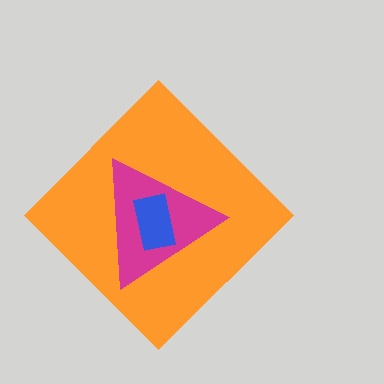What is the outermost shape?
The orange diamond.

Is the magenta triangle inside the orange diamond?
Yes.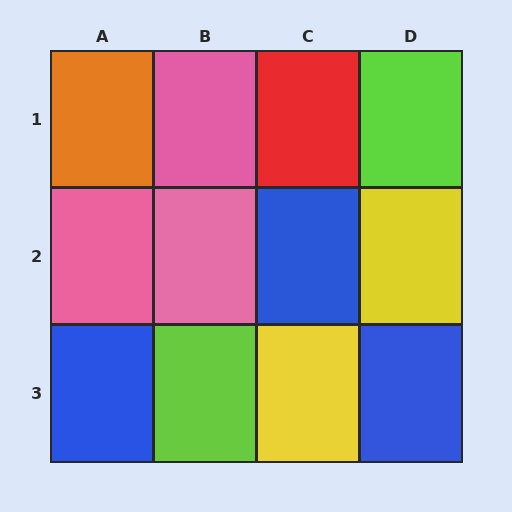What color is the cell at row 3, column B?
Lime.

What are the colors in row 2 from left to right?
Pink, pink, blue, yellow.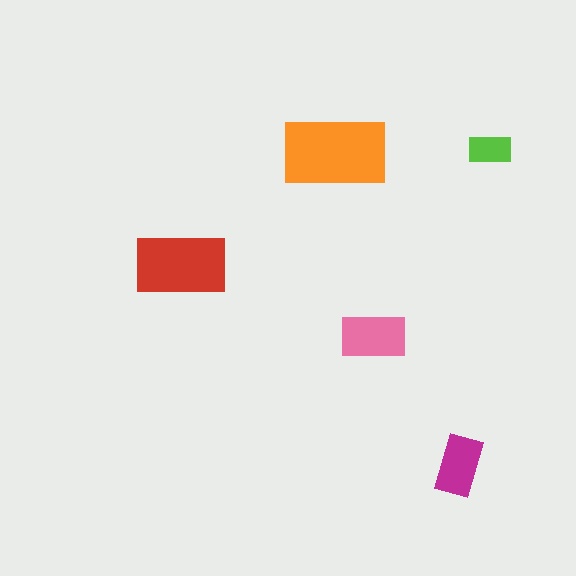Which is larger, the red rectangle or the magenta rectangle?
The red one.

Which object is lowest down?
The magenta rectangle is bottommost.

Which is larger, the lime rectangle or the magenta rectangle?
The magenta one.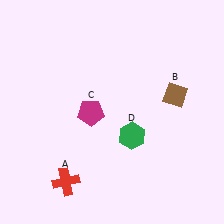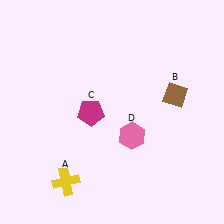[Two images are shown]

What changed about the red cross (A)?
In Image 1, A is red. In Image 2, it changed to yellow.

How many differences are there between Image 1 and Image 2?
There are 2 differences between the two images.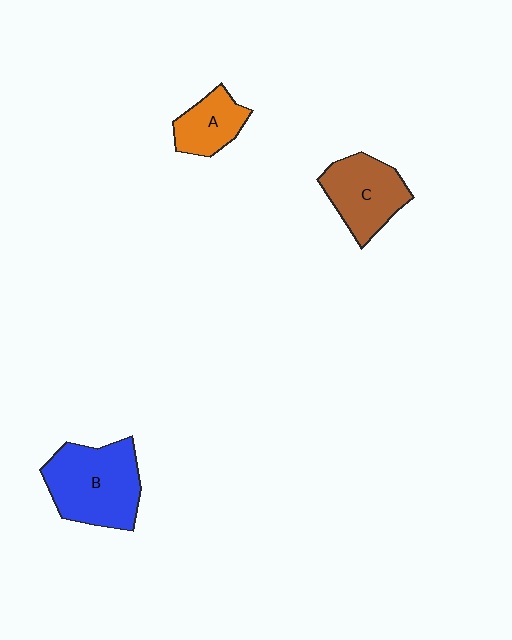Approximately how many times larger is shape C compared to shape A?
Approximately 1.5 times.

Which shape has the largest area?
Shape B (blue).